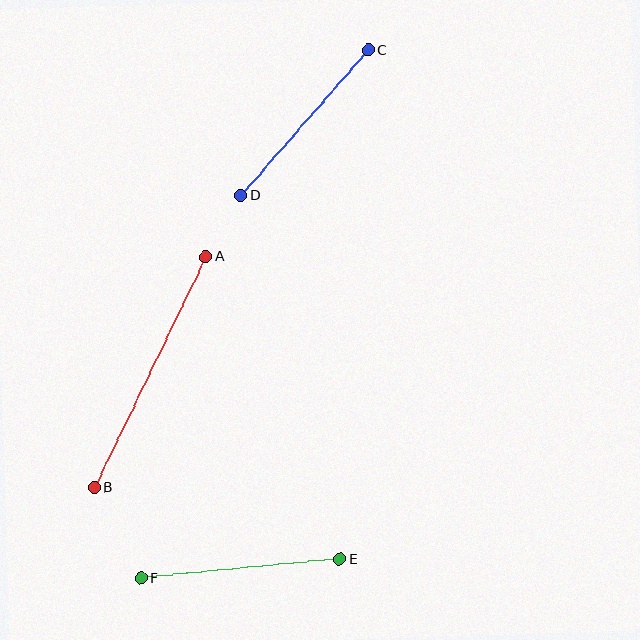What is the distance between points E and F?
The distance is approximately 200 pixels.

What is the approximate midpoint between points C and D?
The midpoint is at approximately (305, 123) pixels.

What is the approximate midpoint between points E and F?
The midpoint is at approximately (240, 569) pixels.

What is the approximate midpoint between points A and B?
The midpoint is at approximately (150, 372) pixels.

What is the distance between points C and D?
The distance is approximately 193 pixels.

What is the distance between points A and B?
The distance is approximately 256 pixels.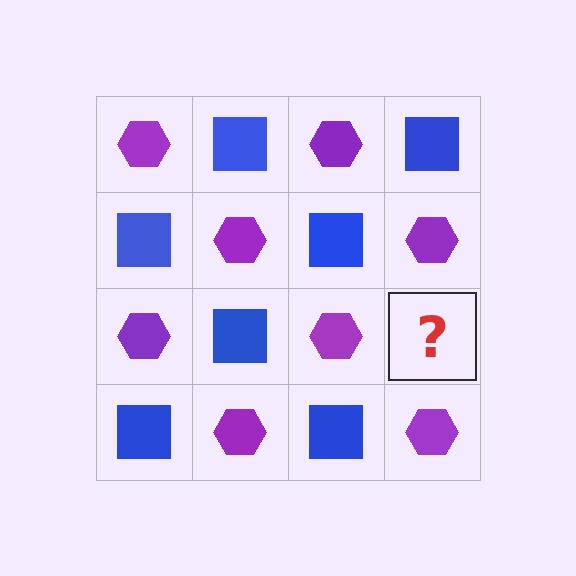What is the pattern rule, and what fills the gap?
The rule is that it alternates purple hexagon and blue square in a checkerboard pattern. The gap should be filled with a blue square.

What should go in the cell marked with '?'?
The missing cell should contain a blue square.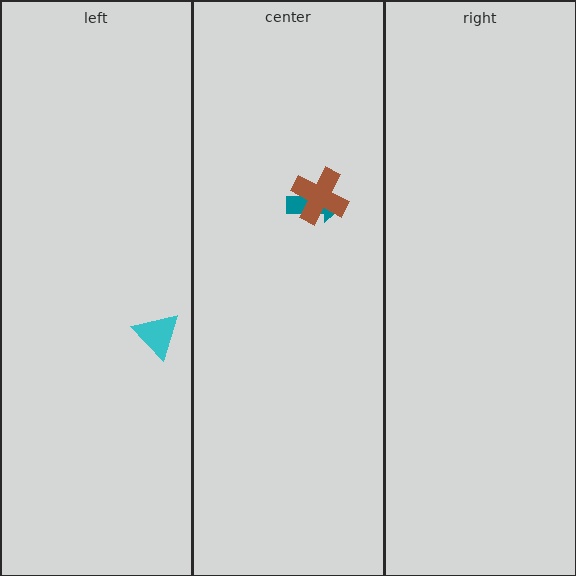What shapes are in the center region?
The teal arrow, the brown cross.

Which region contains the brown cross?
The center region.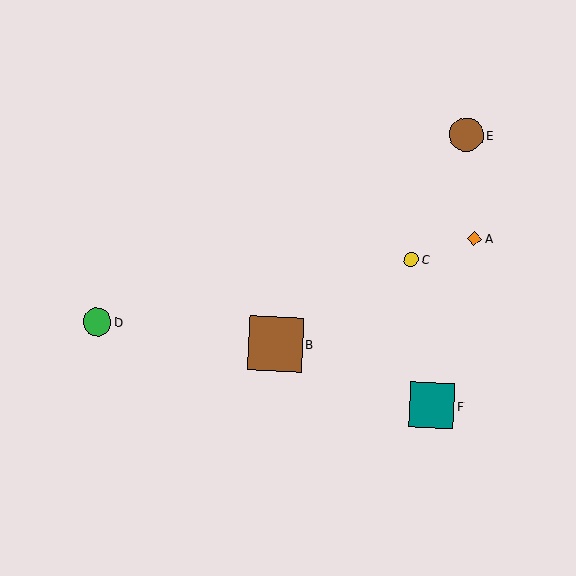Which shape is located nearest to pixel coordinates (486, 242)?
The orange diamond (labeled A) at (474, 239) is nearest to that location.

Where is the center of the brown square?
The center of the brown square is at (275, 344).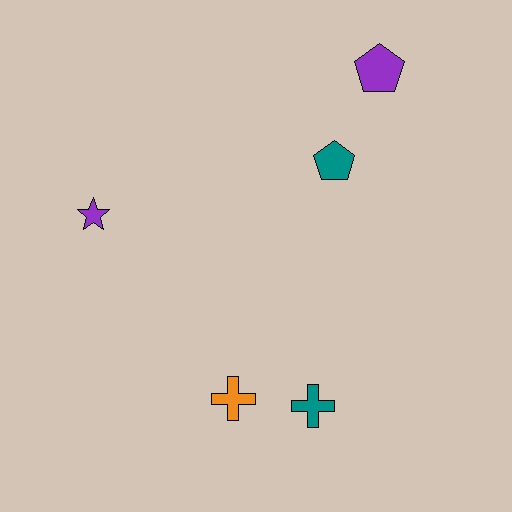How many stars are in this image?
There is 1 star.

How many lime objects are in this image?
There are no lime objects.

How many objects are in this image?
There are 5 objects.